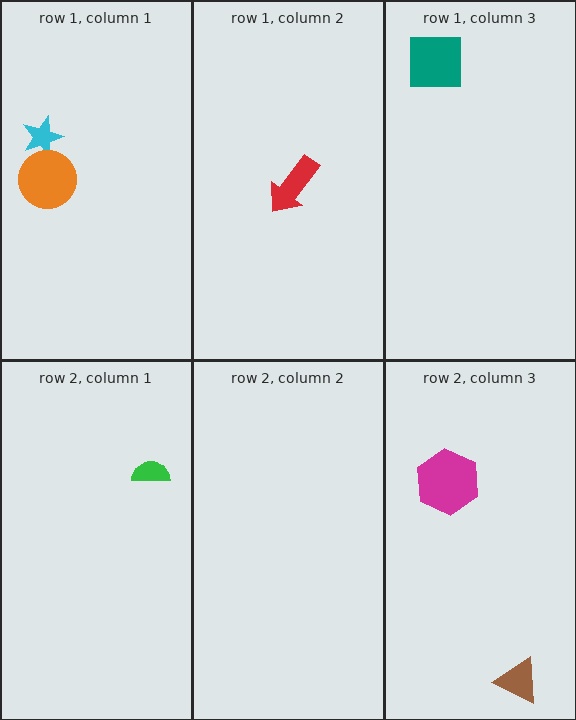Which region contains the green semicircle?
The row 2, column 1 region.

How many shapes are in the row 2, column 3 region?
2.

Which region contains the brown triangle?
The row 2, column 3 region.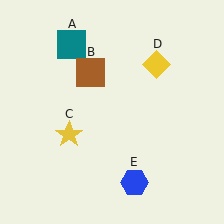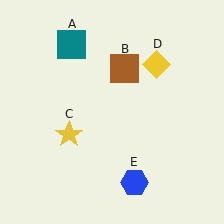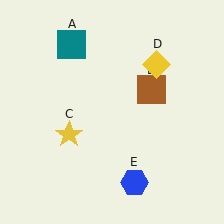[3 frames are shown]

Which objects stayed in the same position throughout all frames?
Teal square (object A) and yellow star (object C) and yellow diamond (object D) and blue hexagon (object E) remained stationary.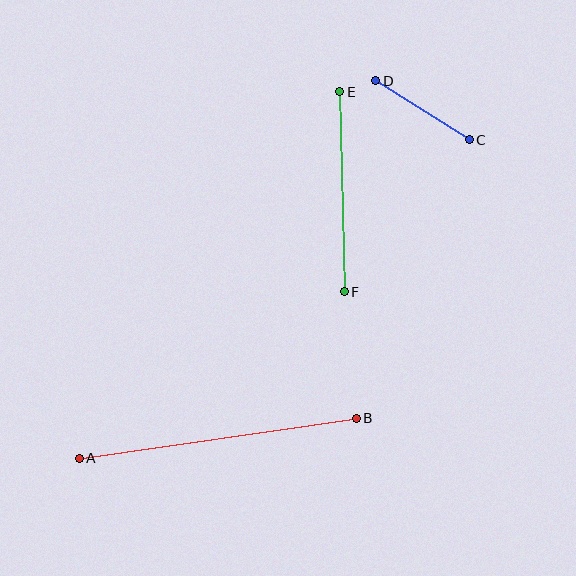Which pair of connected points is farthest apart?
Points A and B are farthest apart.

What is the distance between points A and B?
The distance is approximately 280 pixels.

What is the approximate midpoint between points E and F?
The midpoint is at approximately (342, 192) pixels.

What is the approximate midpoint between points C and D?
The midpoint is at approximately (423, 110) pixels.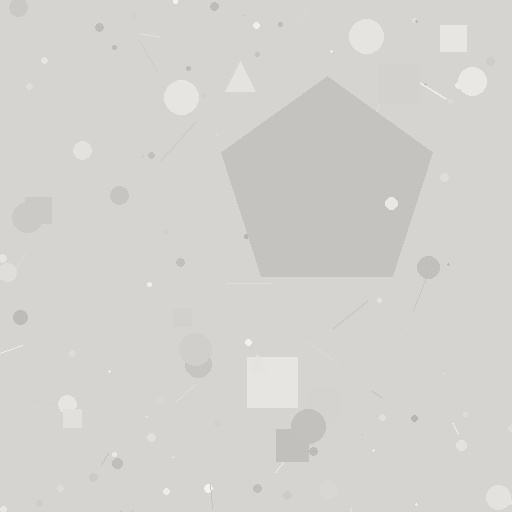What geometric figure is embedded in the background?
A pentagon is embedded in the background.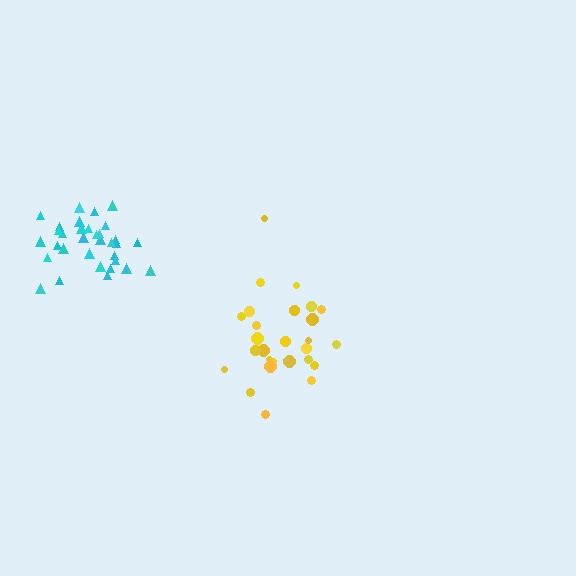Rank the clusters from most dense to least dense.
cyan, yellow.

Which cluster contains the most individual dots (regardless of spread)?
Cyan (33).